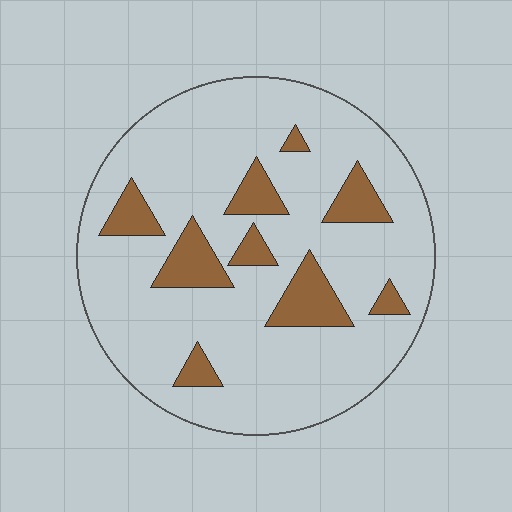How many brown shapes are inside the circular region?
9.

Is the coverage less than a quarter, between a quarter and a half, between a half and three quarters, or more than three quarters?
Less than a quarter.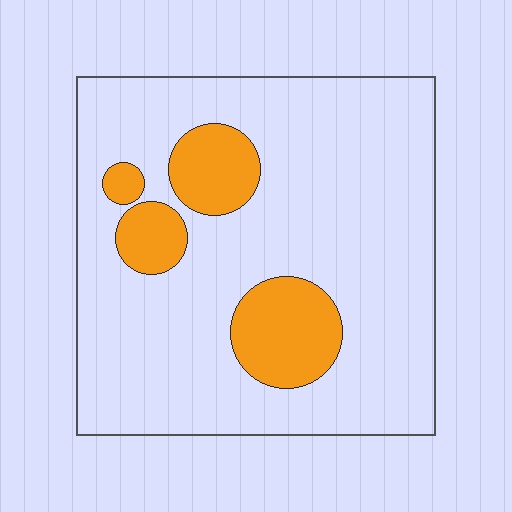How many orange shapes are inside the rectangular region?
4.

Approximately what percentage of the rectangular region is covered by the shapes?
Approximately 15%.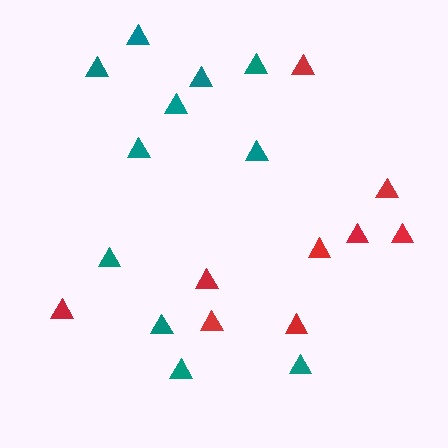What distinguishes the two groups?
There are 2 groups: one group of red triangles (9) and one group of teal triangles (11).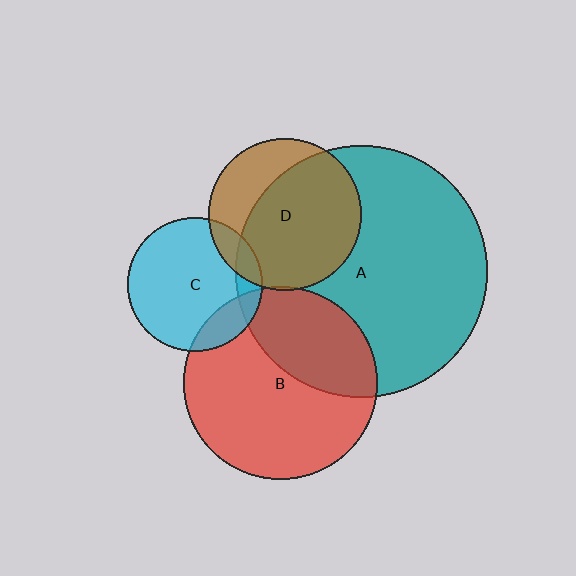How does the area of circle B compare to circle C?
Approximately 2.1 times.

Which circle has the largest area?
Circle A (teal).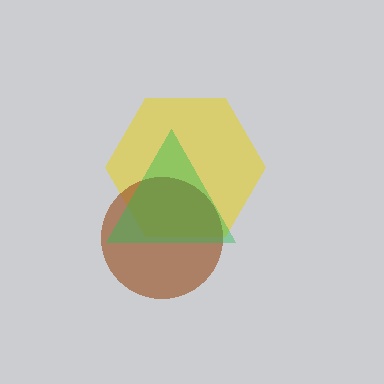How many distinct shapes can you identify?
There are 3 distinct shapes: a yellow hexagon, a brown circle, a green triangle.